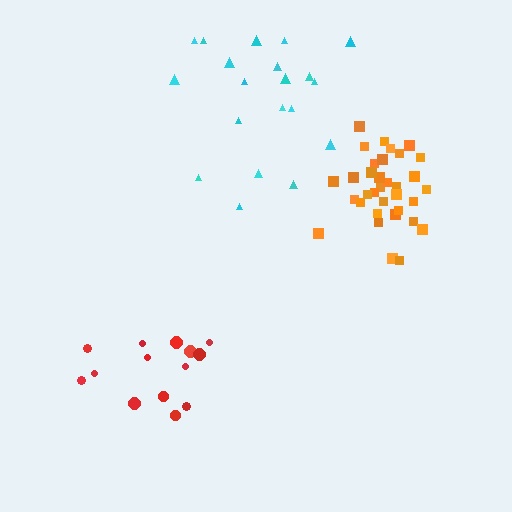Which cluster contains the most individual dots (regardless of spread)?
Orange (35).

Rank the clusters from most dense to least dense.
orange, red, cyan.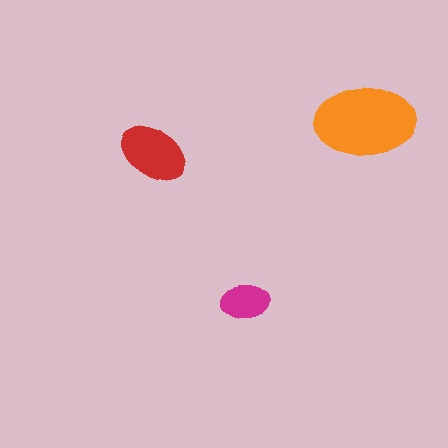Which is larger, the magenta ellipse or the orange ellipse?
The orange one.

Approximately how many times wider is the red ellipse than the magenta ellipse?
About 1.5 times wider.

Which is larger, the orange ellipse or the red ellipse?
The orange one.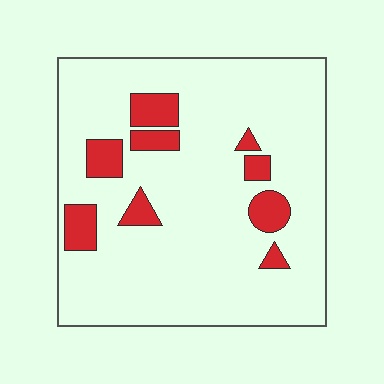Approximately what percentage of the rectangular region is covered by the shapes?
Approximately 15%.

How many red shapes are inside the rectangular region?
9.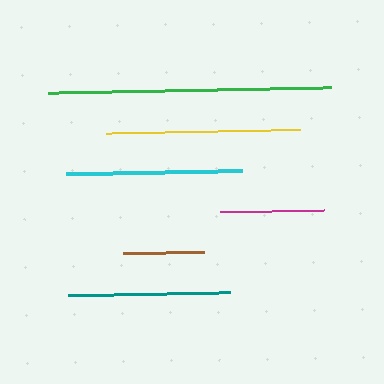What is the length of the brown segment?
The brown segment is approximately 81 pixels long.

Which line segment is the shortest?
The brown line is the shortest at approximately 81 pixels.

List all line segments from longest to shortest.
From longest to shortest: green, yellow, cyan, teal, magenta, brown.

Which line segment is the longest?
The green line is the longest at approximately 283 pixels.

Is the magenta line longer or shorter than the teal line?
The teal line is longer than the magenta line.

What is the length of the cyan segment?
The cyan segment is approximately 176 pixels long.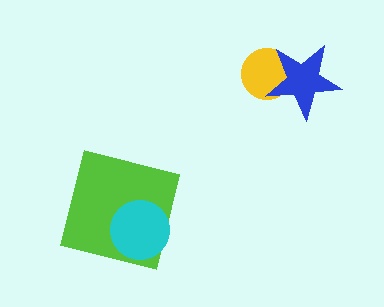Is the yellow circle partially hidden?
Yes, it is partially covered by another shape.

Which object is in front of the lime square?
The cyan circle is in front of the lime square.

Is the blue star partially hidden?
No, no other shape covers it.